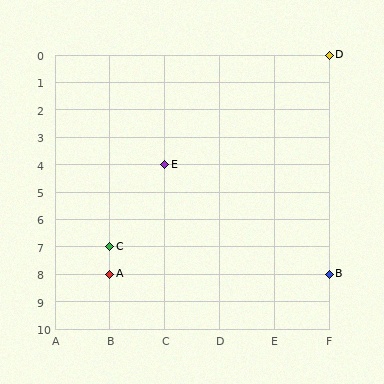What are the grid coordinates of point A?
Point A is at grid coordinates (B, 8).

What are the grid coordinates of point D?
Point D is at grid coordinates (F, 0).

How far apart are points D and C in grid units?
Points D and C are 4 columns and 7 rows apart (about 8.1 grid units diagonally).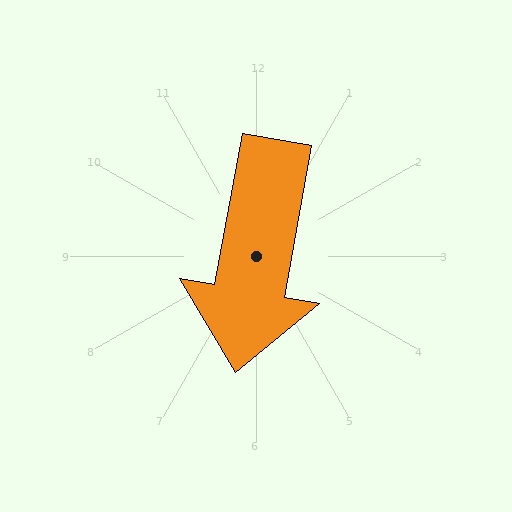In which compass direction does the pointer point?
South.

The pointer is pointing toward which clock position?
Roughly 6 o'clock.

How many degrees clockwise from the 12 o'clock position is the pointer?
Approximately 190 degrees.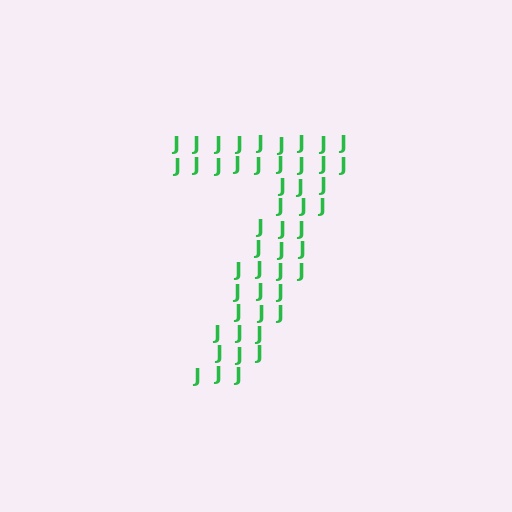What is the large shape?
The large shape is the digit 7.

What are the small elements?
The small elements are letter J's.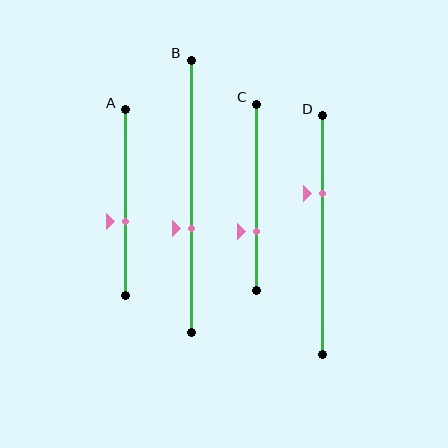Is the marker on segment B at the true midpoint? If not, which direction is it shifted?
No, the marker on segment B is shifted downward by about 12% of the segment length.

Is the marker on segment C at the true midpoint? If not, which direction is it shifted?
No, the marker on segment C is shifted downward by about 18% of the segment length.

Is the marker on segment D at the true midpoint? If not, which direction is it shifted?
No, the marker on segment D is shifted upward by about 17% of the segment length.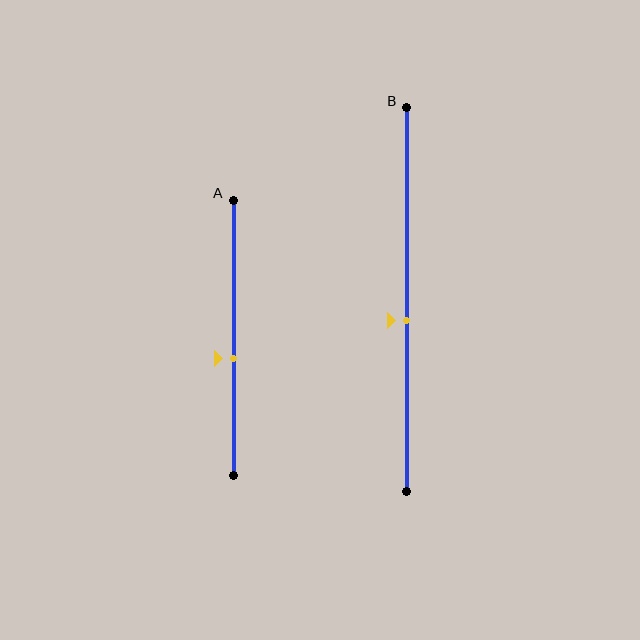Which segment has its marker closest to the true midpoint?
Segment B has its marker closest to the true midpoint.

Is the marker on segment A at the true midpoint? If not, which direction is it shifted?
No, the marker on segment A is shifted downward by about 8% of the segment length.